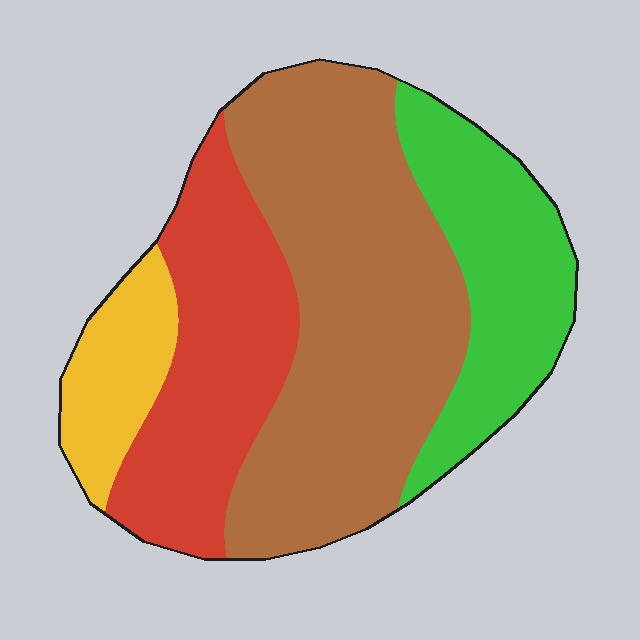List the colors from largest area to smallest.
From largest to smallest: brown, red, green, yellow.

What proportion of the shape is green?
Green covers about 20% of the shape.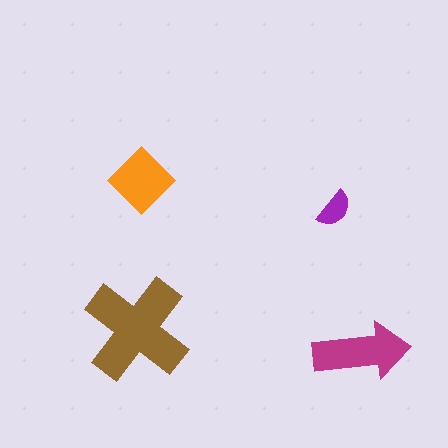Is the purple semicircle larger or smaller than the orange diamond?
Smaller.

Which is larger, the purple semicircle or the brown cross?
The brown cross.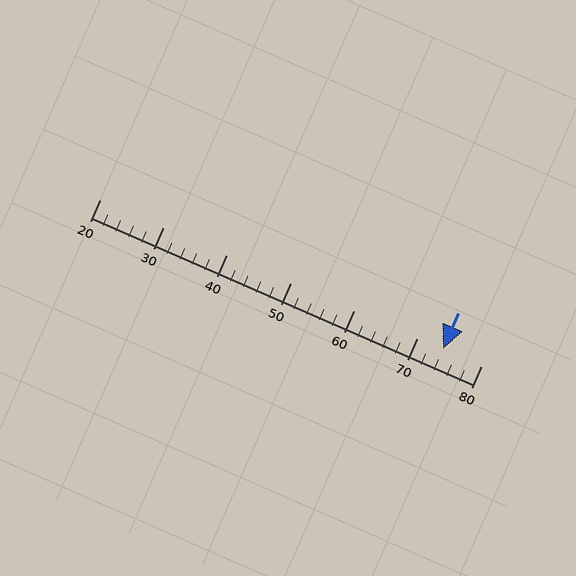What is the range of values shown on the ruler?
The ruler shows values from 20 to 80.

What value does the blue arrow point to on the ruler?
The blue arrow points to approximately 74.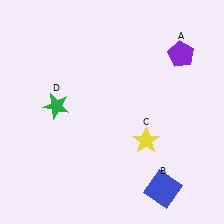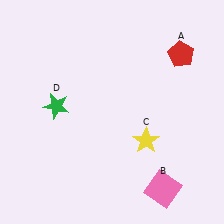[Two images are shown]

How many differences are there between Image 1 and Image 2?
There are 2 differences between the two images.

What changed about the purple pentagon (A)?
In Image 1, A is purple. In Image 2, it changed to red.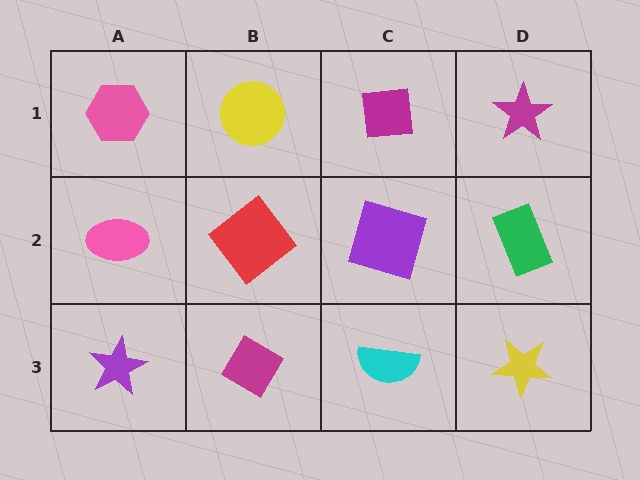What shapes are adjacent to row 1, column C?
A purple square (row 2, column C), a yellow circle (row 1, column B), a magenta star (row 1, column D).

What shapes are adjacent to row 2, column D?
A magenta star (row 1, column D), a yellow star (row 3, column D), a purple square (row 2, column C).